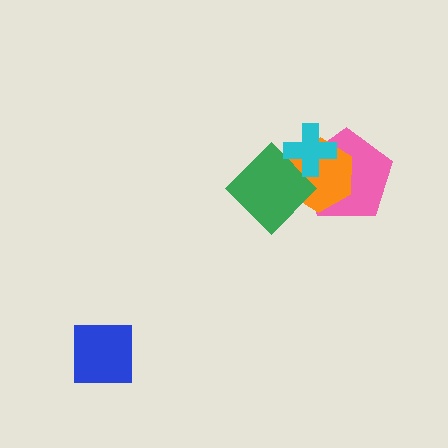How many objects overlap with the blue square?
0 objects overlap with the blue square.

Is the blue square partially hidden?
No, no other shape covers it.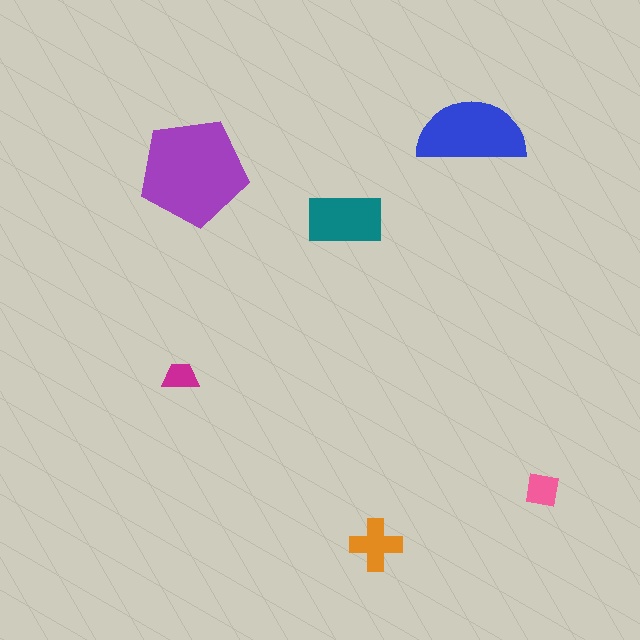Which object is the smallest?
The magenta trapezoid.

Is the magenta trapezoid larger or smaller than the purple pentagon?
Smaller.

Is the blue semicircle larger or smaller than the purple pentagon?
Smaller.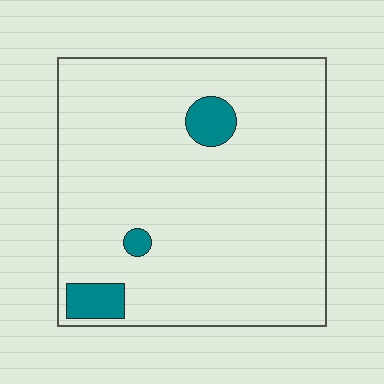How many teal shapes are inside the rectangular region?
3.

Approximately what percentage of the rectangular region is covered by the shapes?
Approximately 5%.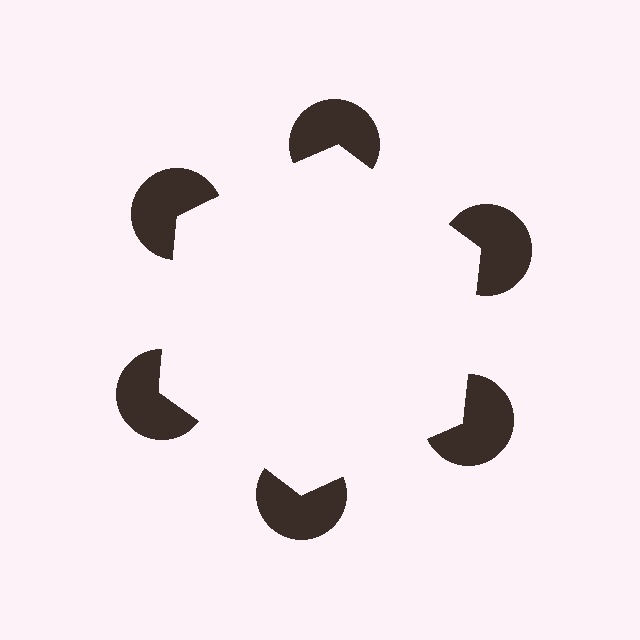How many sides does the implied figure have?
6 sides.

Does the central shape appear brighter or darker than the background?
It typically appears slightly brighter than the background, even though no actual brightness change is drawn.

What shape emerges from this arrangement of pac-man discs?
An illusory hexagon — its edges are inferred from the aligned wedge cuts in the pac-man discs, not physically drawn.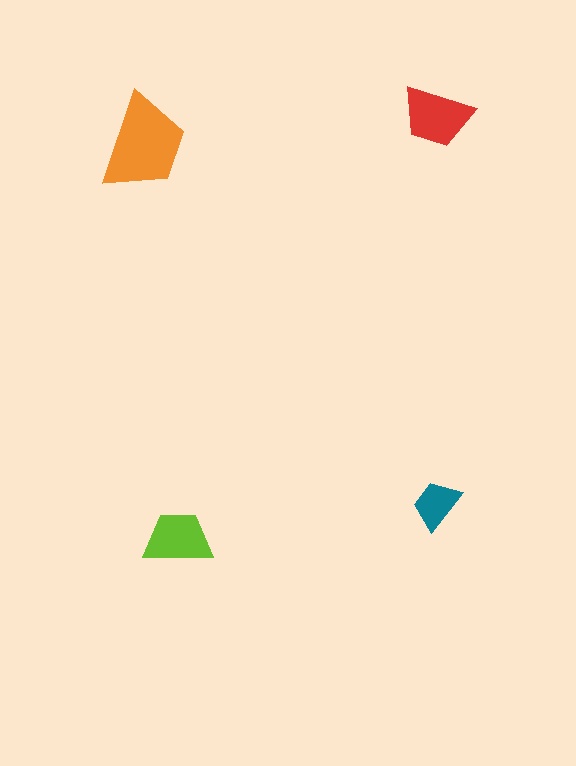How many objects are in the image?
There are 4 objects in the image.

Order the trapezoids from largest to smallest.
the orange one, the red one, the lime one, the teal one.